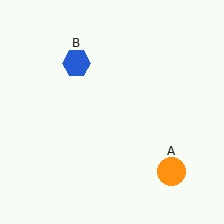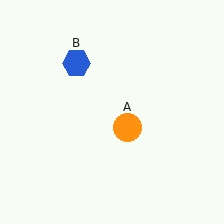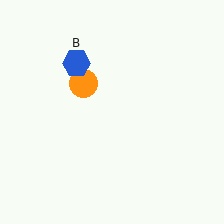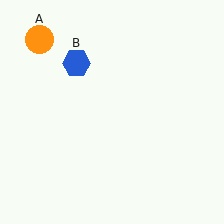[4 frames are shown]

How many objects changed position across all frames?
1 object changed position: orange circle (object A).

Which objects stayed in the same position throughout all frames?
Blue hexagon (object B) remained stationary.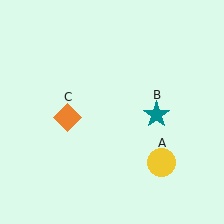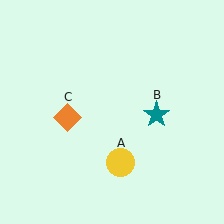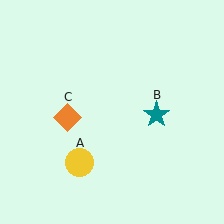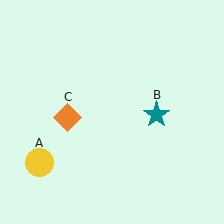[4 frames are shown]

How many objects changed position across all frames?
1 object changed position: yellow circle (object A).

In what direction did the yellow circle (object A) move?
The yellow circle (object A) moved left.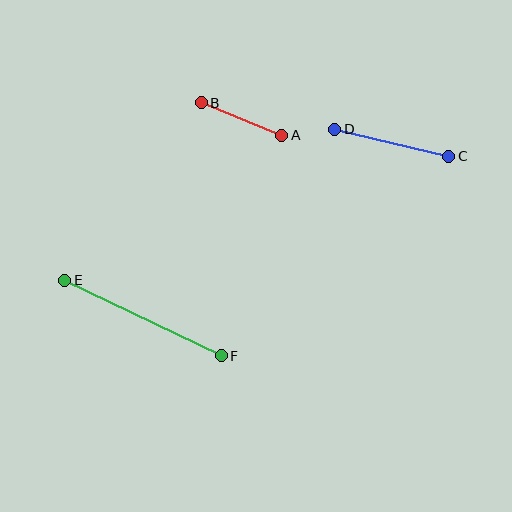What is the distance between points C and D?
The distance is approximately 117 pixels.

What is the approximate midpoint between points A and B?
The midpoint is at approximately (241, 119) pixels.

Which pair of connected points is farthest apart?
Points E and F are farthest apart.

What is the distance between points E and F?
The distance is approximately 174 pixels.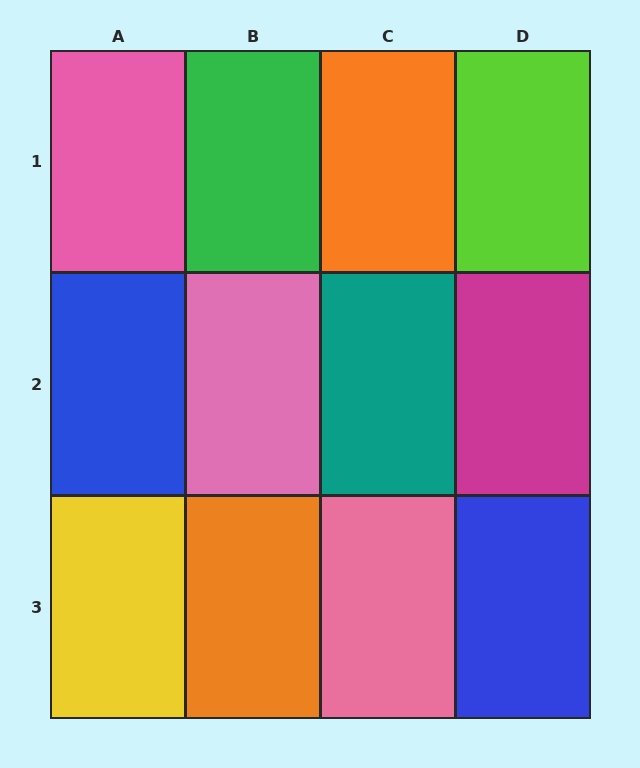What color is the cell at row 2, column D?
Magenta.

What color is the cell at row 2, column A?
Blue.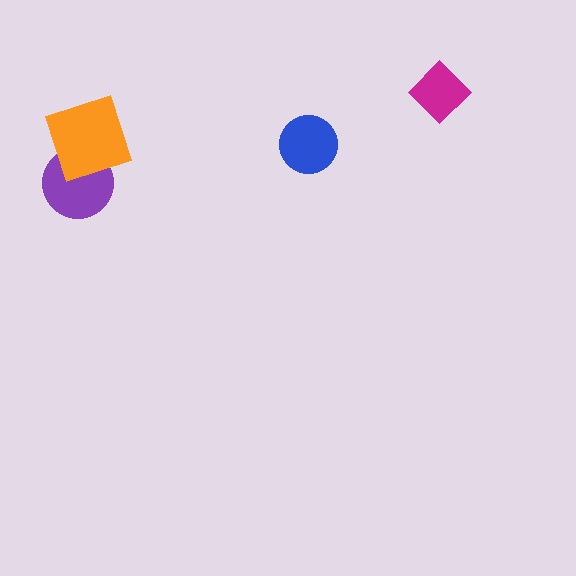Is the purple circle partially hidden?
Yes, it is partially covered by another shape.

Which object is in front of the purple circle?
The orange diamond is in front of the purple circle.